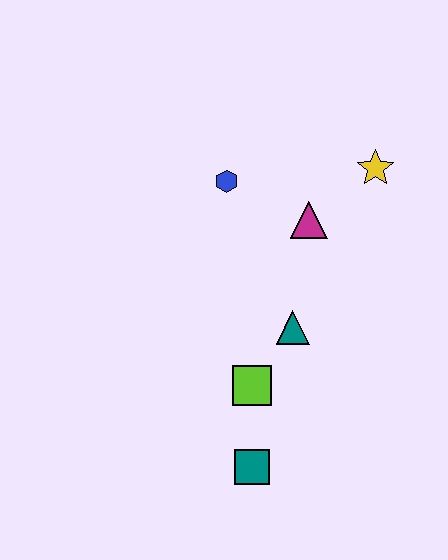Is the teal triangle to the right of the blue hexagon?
Yes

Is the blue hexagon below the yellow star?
Yes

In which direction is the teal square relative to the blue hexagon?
The teal square is below the blue hexagon.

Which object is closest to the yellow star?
The magenta triangle is closest to the yellow star.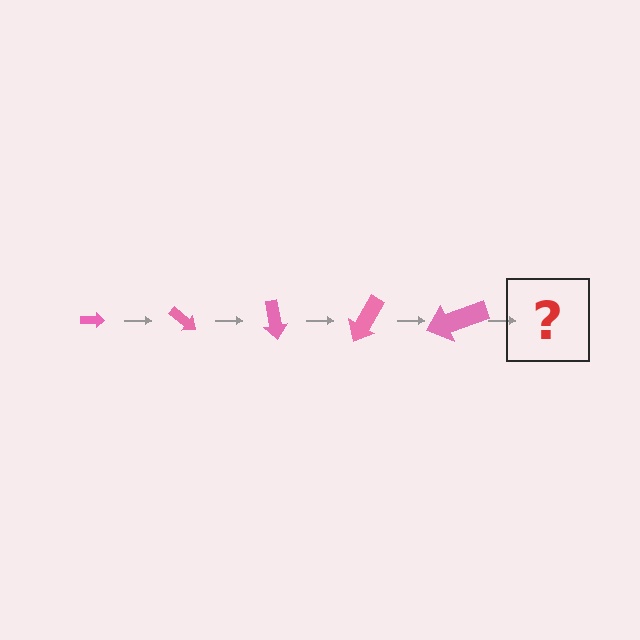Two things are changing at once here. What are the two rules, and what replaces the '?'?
The two rules are that the arrow grows larger each step and it rotates 40 degrees each step. The '?' should be an arrow, larger than the previous one and rotated 200 degrees from the start.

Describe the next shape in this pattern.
It should be an arrow, larger than the previous one and rotated 200 degrees from the start.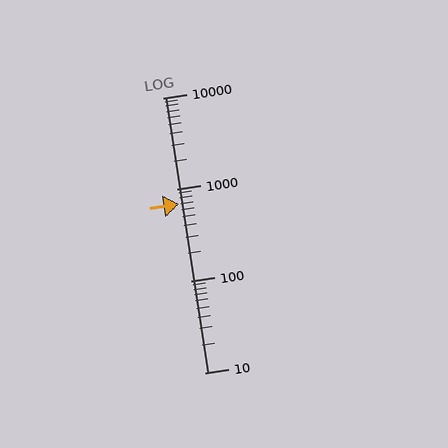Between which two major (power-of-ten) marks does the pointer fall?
The pointer is between 100 and 1000.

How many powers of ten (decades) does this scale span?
The scale spans 3 decades, from 10 to 10000.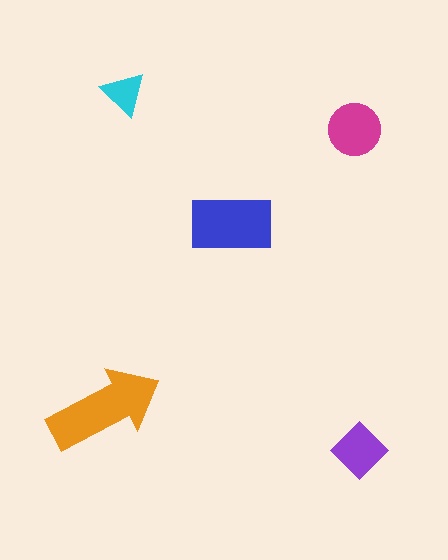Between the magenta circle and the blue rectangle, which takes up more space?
The blue rectangle.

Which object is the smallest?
The cyan triangle.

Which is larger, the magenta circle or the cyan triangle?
The magenta circle.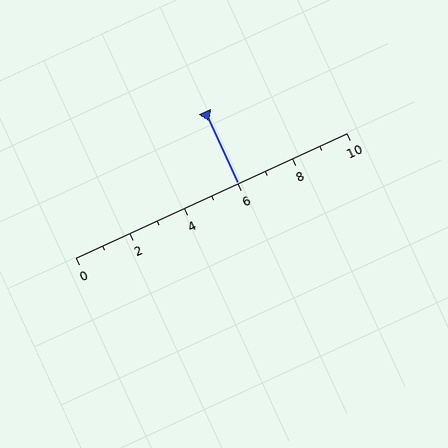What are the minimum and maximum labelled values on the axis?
The axis runs from 0 to 10.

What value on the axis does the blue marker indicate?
The marker indicates approximately 6.